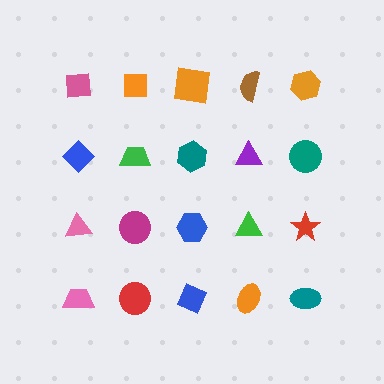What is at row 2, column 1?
A blue diamond.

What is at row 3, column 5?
A red star.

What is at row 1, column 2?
An orange square.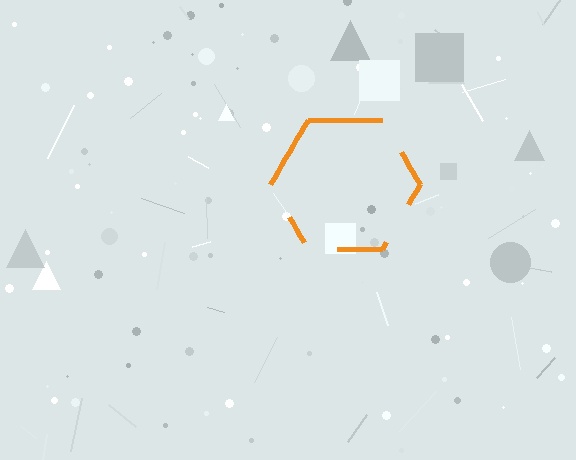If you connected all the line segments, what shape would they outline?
They would outline a hexagon.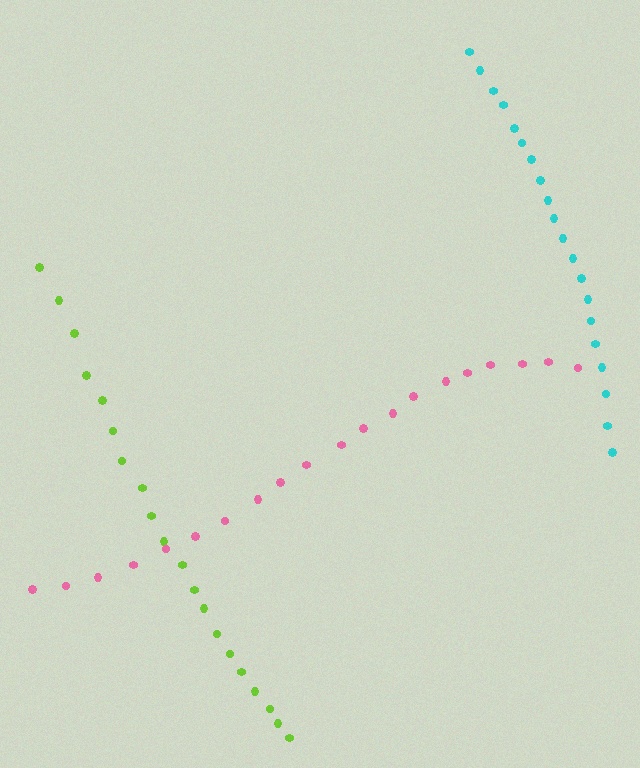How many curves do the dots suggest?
There are 3 distinct paths.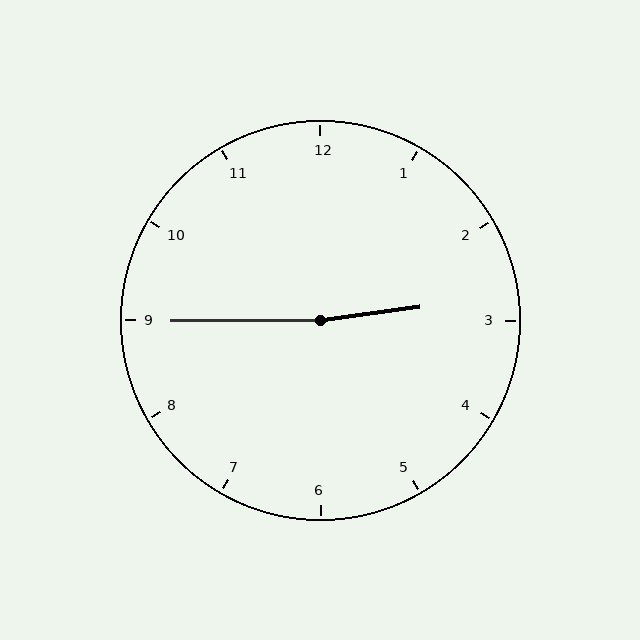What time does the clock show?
2:45.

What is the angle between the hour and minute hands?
Approximately 172 degrees.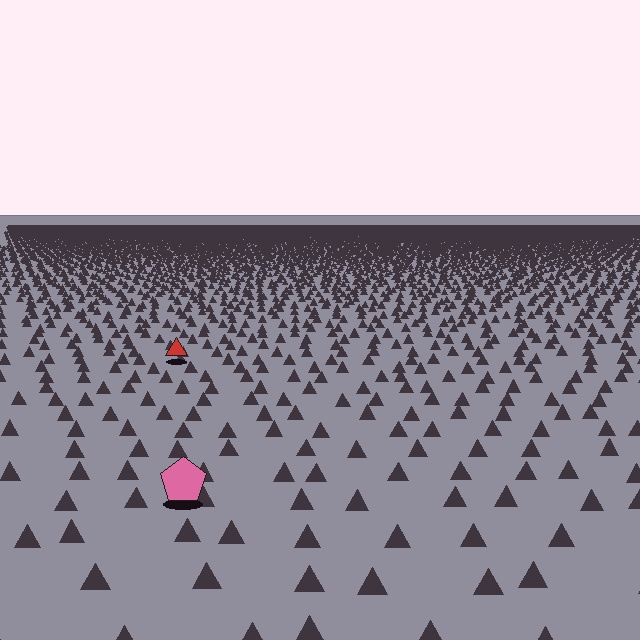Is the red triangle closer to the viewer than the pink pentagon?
No. The pink pentagon is closer — you can tell from the texture gradient: the ground texture is coarser near it.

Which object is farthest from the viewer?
The red triangle is farthest from the viewer. It appears smaller and the ground texture around it is denser.